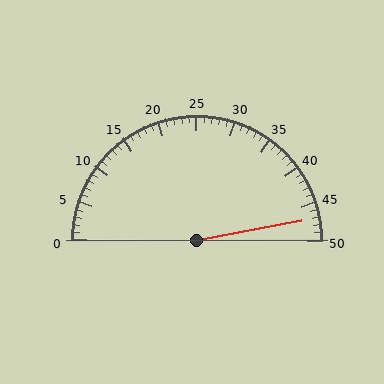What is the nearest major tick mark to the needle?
The nearest major tick mark is 45.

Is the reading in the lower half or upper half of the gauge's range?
The reading is in the upper half of the range (0 to 50).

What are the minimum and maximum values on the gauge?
The gauge ranges from 0 to 50.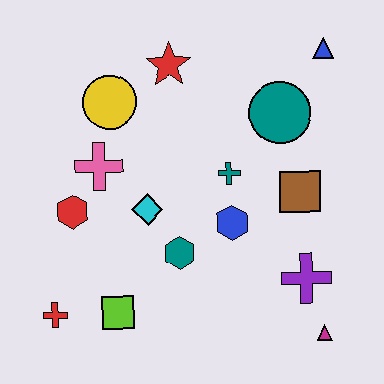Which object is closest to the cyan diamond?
The teal hexagon is closest to the cyan diamond.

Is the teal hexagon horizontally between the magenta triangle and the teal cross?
No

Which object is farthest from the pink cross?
The magenta triangle is farthest from the pink cross.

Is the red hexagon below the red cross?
No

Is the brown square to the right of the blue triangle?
No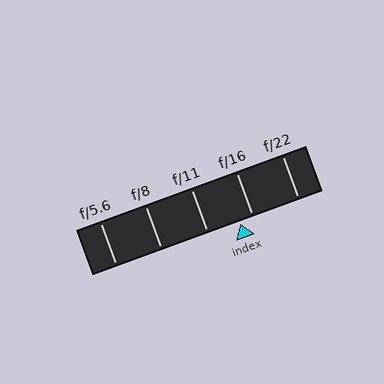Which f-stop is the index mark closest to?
The index mark is closest to f/16.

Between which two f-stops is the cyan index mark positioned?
The index mark is between f/11 and f/16.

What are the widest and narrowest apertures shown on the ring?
The widest aperture shown is f/5.6 and the narrowest is f/22.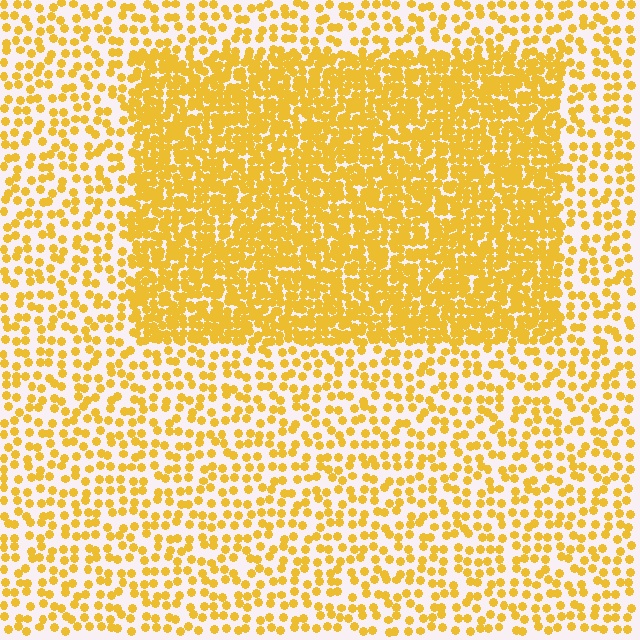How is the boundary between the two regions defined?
The boundary is defined by a change in element density (approximately 2.4x ratio). All elements are the same color, size, and shape.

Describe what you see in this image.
The image contains small yellow elements arranged at two different densities. A rectangle-shaped region is visible where the elements are more densely packed than the surrounding area.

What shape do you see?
I see a rectangle.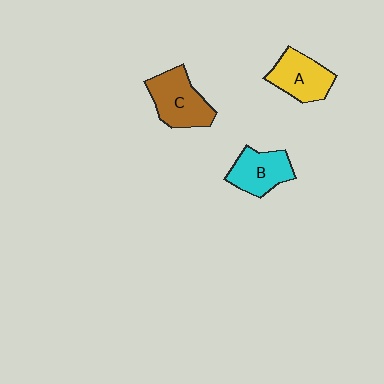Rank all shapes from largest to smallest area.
From largest to smallest: C (brown), A (yellow), B (cyan).